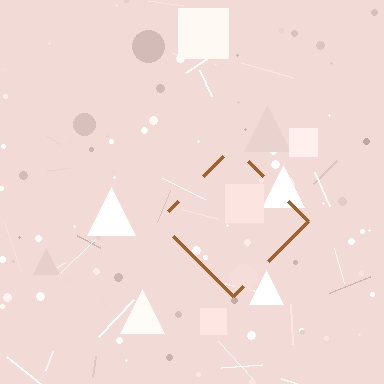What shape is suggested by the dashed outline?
The dashed outline suggests a diamond.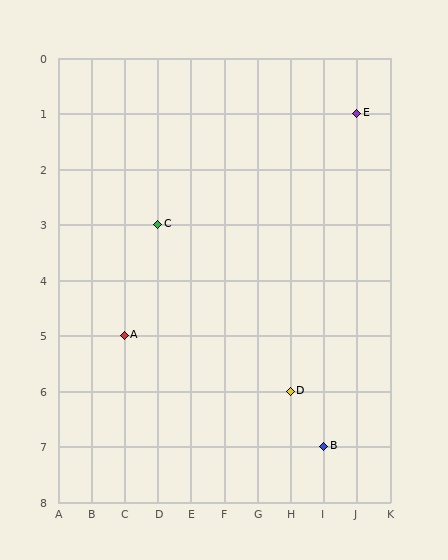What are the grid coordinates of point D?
Point D is at grid coordinates (H, 6).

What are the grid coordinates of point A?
Point A is at grid coordinates (C, 5).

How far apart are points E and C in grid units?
Points E and C are 6 columns and 2 rows apart (about 6.3 grid units diagonally).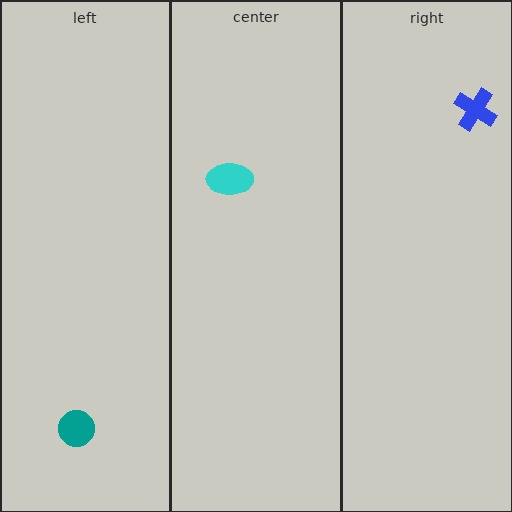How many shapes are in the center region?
1.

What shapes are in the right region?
The blue cross.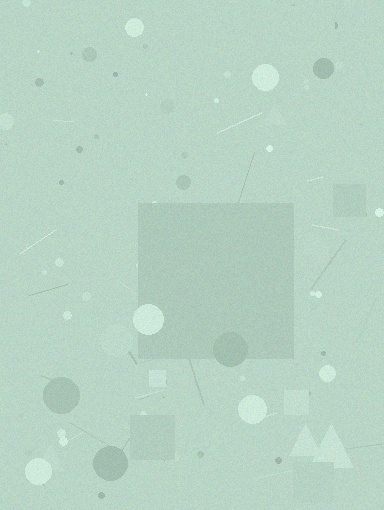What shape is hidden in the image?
A square is hidden in the image.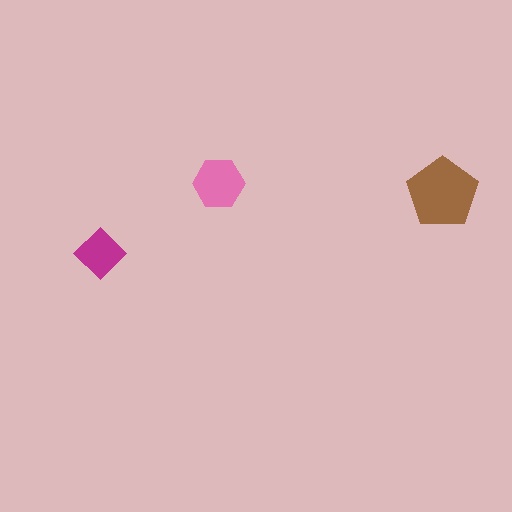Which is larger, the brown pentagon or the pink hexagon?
The brown pentagon.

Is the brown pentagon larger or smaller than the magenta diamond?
Larger.